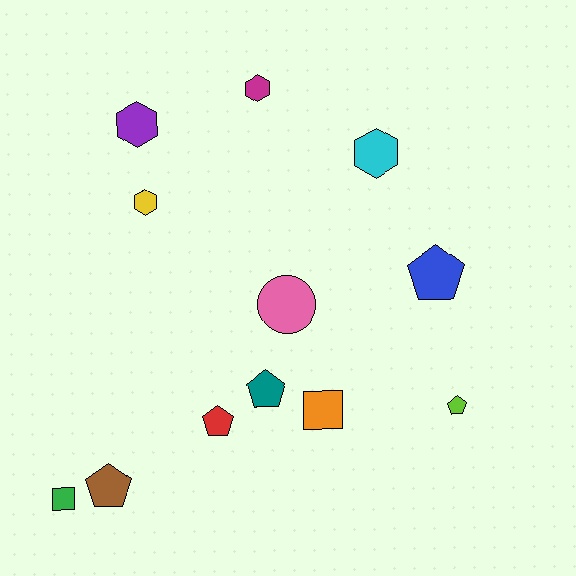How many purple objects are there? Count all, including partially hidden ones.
There is 1 purple object.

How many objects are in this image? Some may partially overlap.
There are 12 objects.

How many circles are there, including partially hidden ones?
There is 1 circle.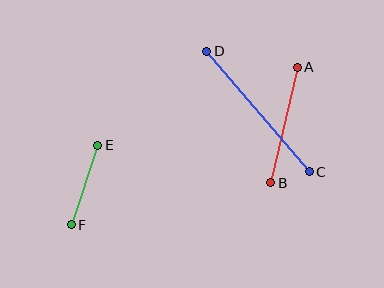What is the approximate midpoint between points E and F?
The midpoint is at approximately (84, 185) pixels.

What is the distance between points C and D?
The distance is approximately 158 pixels.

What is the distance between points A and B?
The distance is approximately 118 pixels.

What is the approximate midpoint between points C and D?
The midpoint is at approximately (258, 112) pixels.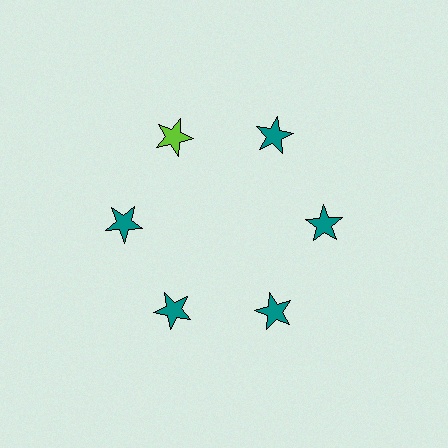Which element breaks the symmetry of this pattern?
The lime star at roughly the 11 o'clock position breaks the symmetry. All other shapes are teal stars.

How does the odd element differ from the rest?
It has a different color: lime instead of teal.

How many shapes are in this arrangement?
There are 6 shapes arranged in a ring pattern.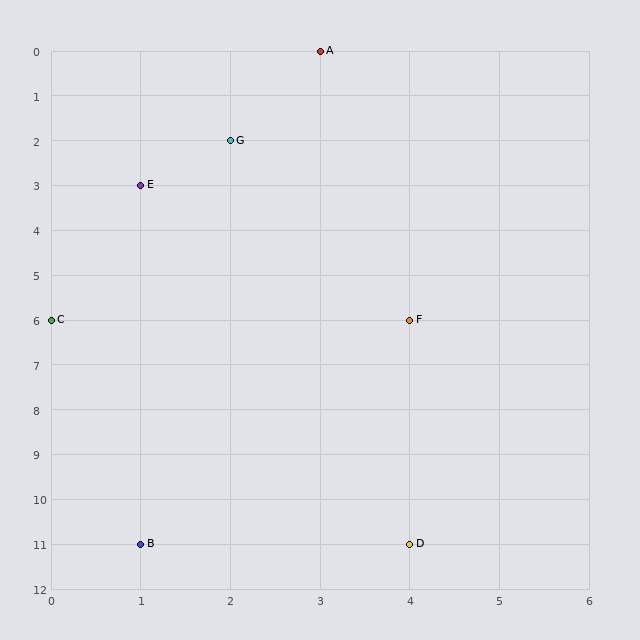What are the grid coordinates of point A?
Point A is at grid coordinates (3, 0).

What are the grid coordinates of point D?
Point D is at grid coordinates (4, 11).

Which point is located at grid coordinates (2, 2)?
Point G is at (2, 2).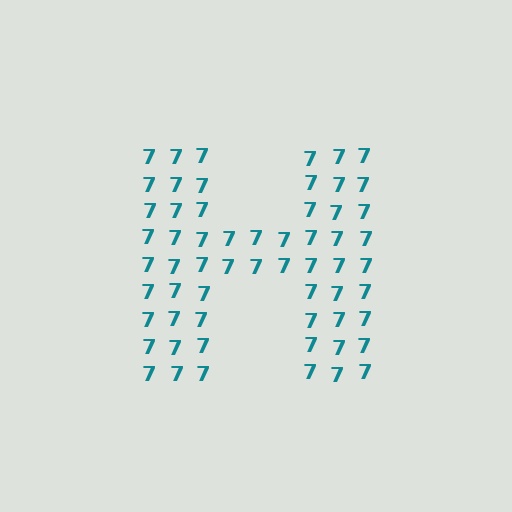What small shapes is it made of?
It is made of small digit 7's.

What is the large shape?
The large shape is the letter H.